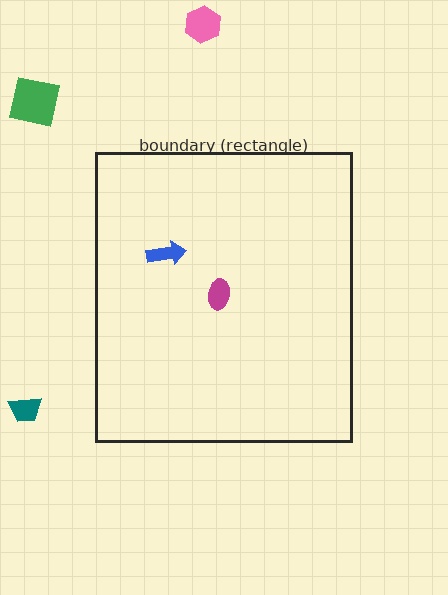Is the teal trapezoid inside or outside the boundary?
Outside.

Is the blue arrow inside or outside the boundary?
Inside.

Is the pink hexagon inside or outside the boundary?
Outside.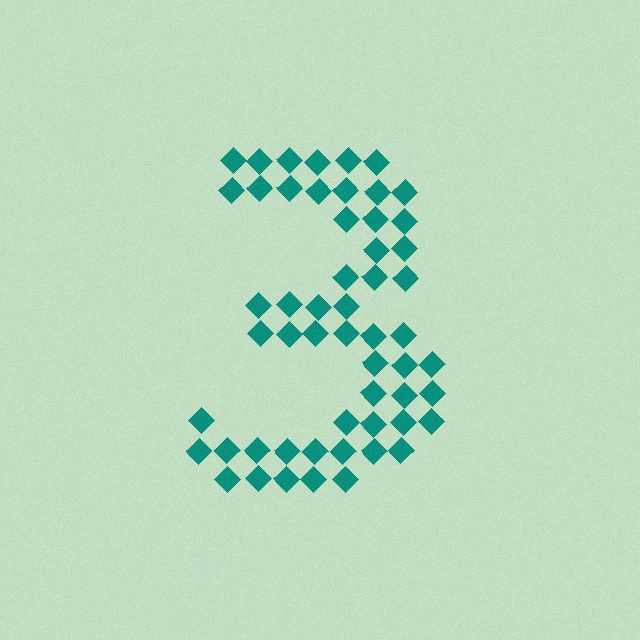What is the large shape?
The large shape is the digit 3.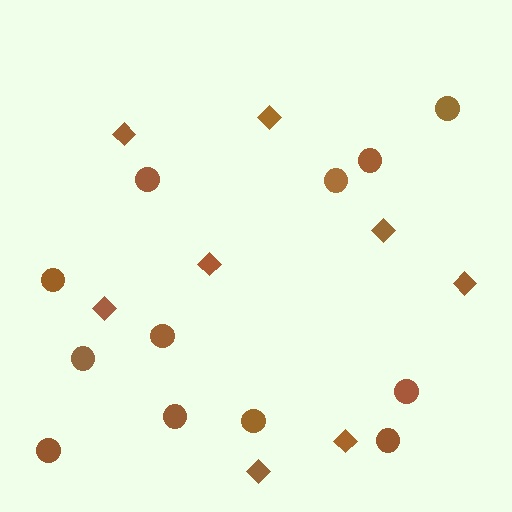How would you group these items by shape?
There are 2 groups: one group of circles (12) and one group of diamonds (8).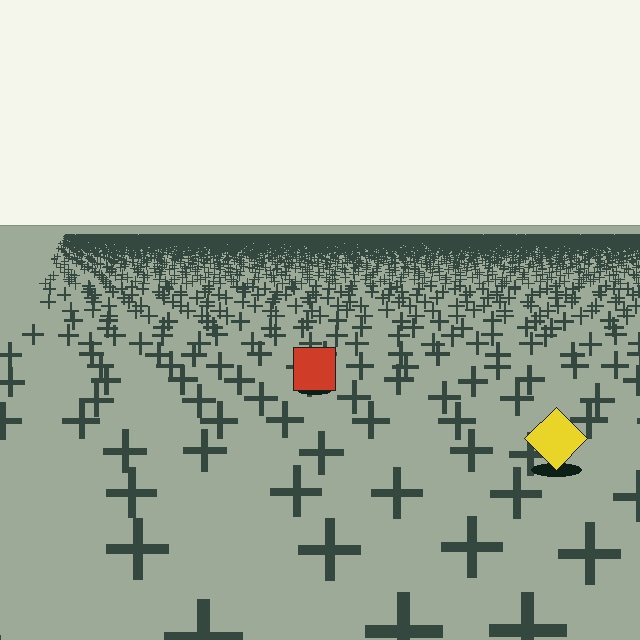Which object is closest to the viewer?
The yellow diamond is closest. The texture marks near it are larger and more spread out.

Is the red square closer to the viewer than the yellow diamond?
No. The yellow diamond is closer — you can tell from the texture gradient: the ground texture is coarser near it.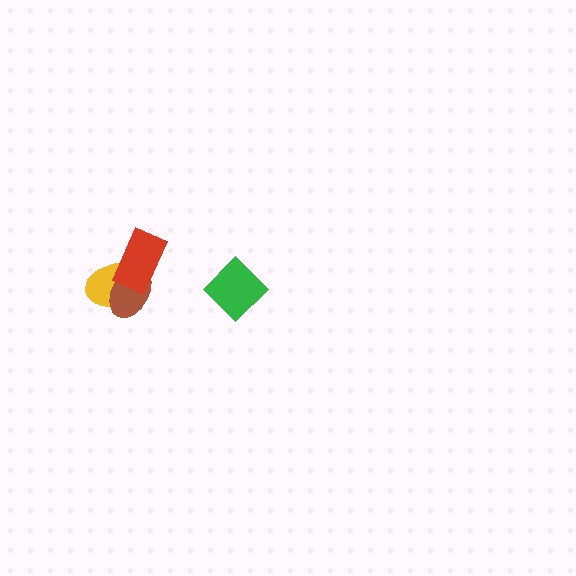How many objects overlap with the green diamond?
0 objects overlap with the green diamond.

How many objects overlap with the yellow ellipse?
2 objects overlap with the yellow ellipse.